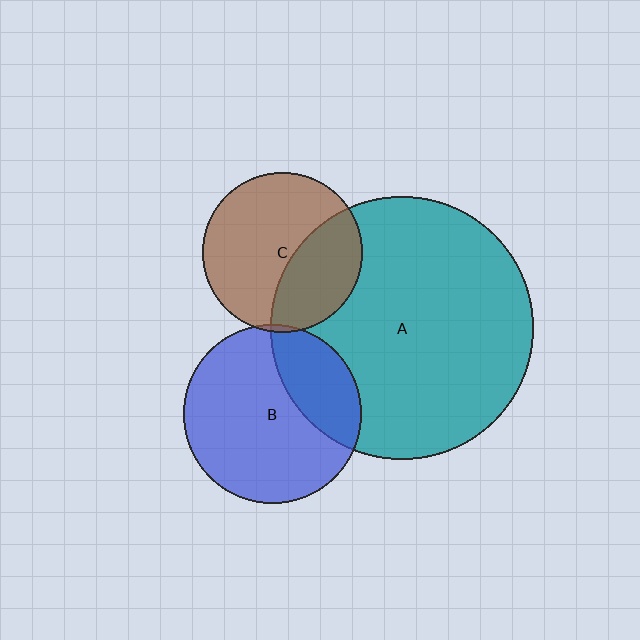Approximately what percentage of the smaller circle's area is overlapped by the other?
Approximately 5%.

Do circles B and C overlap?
Yes.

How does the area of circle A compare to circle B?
Approximately 2.2 times.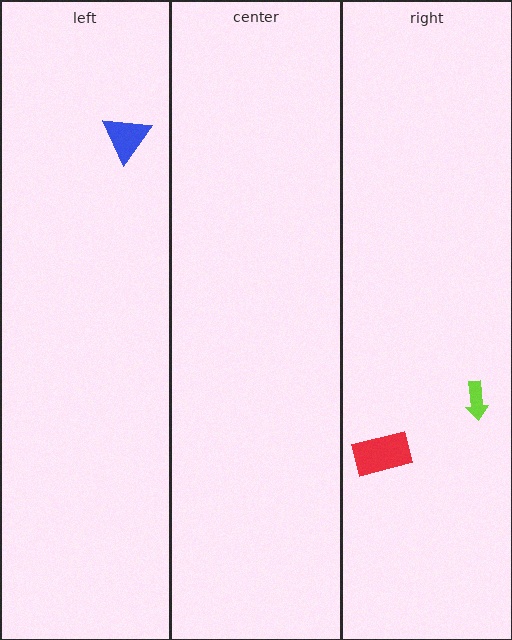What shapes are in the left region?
The blue triangle.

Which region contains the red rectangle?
The right region.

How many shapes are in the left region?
1.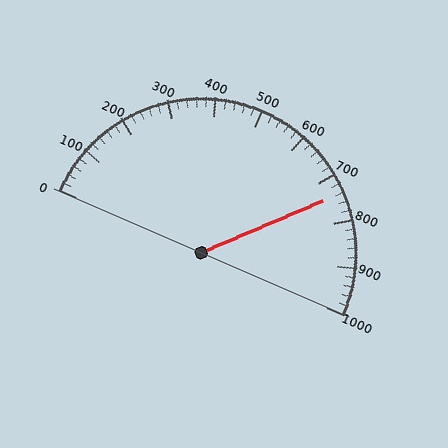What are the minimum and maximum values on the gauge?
The gauge ranges from 0 to 1000.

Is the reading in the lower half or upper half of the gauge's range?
The reading is in the upper half of the range (0 to 1000).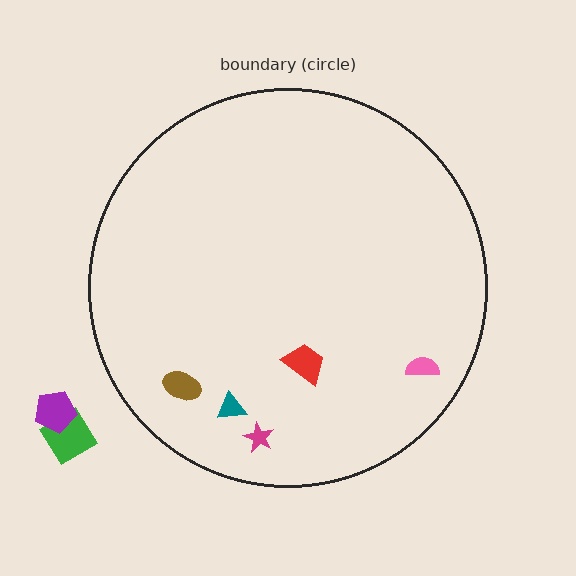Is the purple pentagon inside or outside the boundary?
Outside.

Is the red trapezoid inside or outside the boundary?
Inside.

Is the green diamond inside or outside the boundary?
Outside.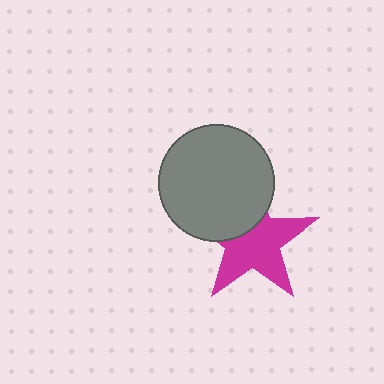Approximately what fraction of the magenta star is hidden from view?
Roughly 34% of the magenta star is hidden behind the gray circle.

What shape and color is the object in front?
The object in front is a gray circle.